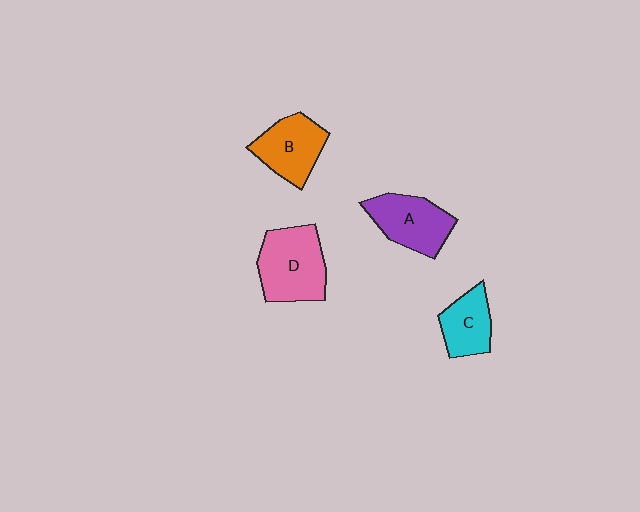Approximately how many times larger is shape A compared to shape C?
Approximately 1.3 times.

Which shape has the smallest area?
Shape C (cyan).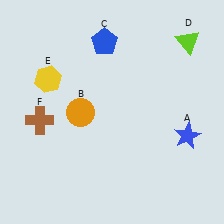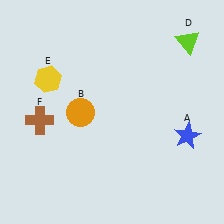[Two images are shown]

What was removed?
The blue pentagon (C) was removed in Image 2.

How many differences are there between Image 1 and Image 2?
There is 1 difference between the two images.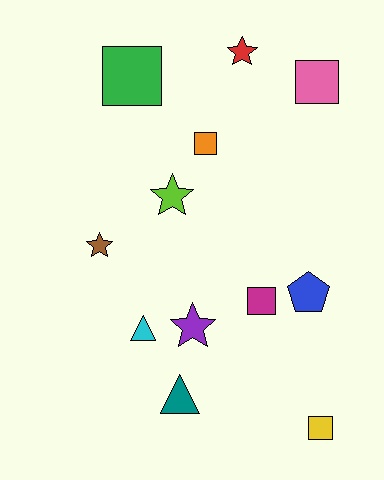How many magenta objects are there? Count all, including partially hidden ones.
There is 1 magenta object.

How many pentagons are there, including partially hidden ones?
There is 1 pentagon.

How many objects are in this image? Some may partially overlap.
There are 12 objects.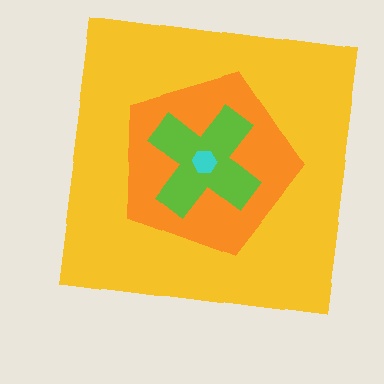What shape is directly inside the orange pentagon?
The lime cross.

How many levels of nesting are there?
4.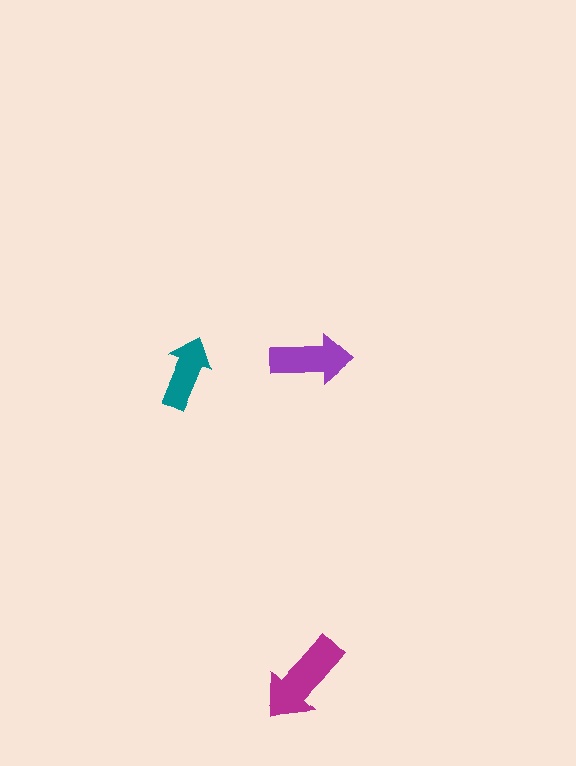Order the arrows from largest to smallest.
the magenta one, the purple one, the teal one.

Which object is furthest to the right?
The purple arrow is rightmost.